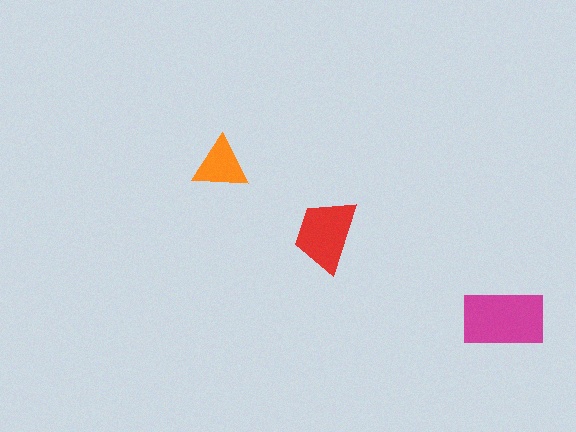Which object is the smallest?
The orange triangle.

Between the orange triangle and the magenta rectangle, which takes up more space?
The magenta rectangle.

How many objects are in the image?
There are 3 objects in the image.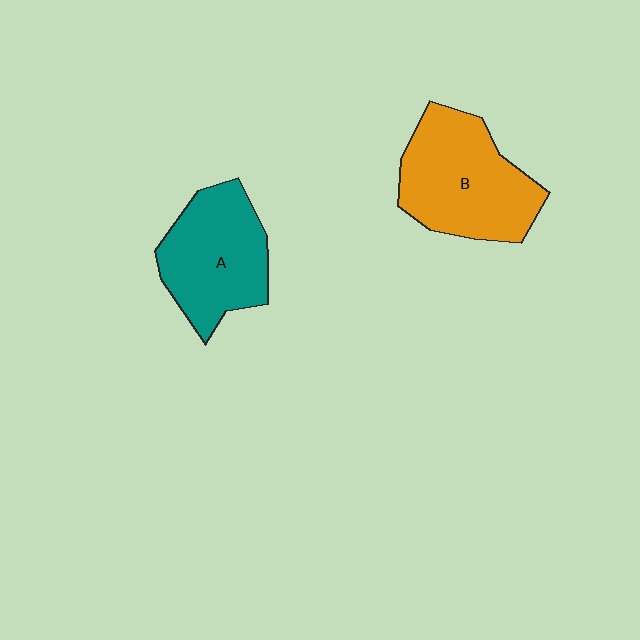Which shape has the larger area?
Shape B (orange).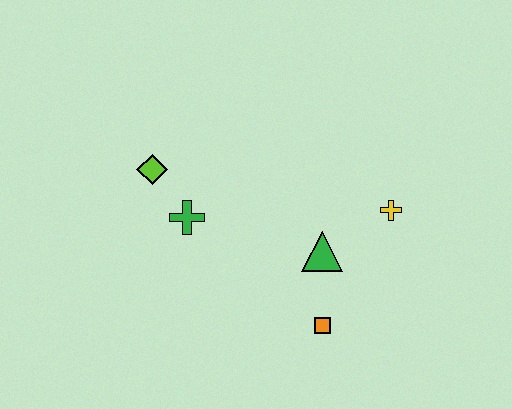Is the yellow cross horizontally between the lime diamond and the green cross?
No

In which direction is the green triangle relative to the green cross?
The green triangle is to the right of the green cross.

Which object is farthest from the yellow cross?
The lime diamond is farthest from the yellow cross.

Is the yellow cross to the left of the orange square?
No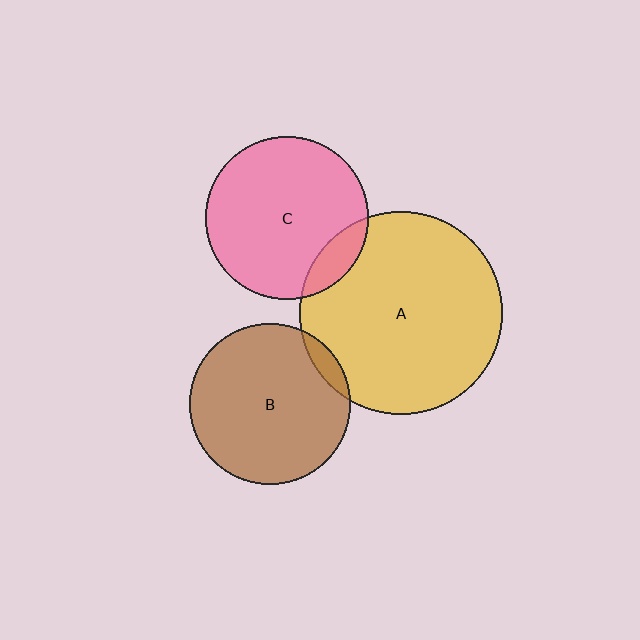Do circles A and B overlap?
Yes.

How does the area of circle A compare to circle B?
Approximately 1.6 times.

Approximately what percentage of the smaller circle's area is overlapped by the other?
Approximately 5%.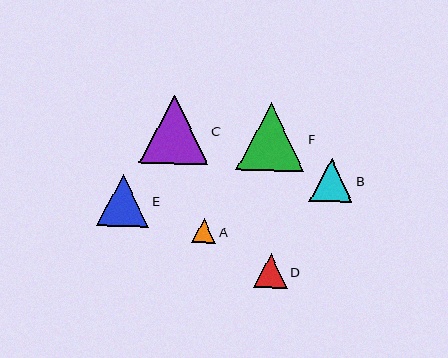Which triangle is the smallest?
Triangle A is the smallest with a size of approximately 25 pixels.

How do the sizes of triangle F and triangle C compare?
Triangle F and triangle C are approximately the same size.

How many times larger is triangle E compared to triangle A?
Triangle E is approximately 2.1 times the size of triangle A.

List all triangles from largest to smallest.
From largest to smallest: F, C, E, B, D, A.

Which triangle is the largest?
Triangle F is the largest with a size of approximately 68 pixels.